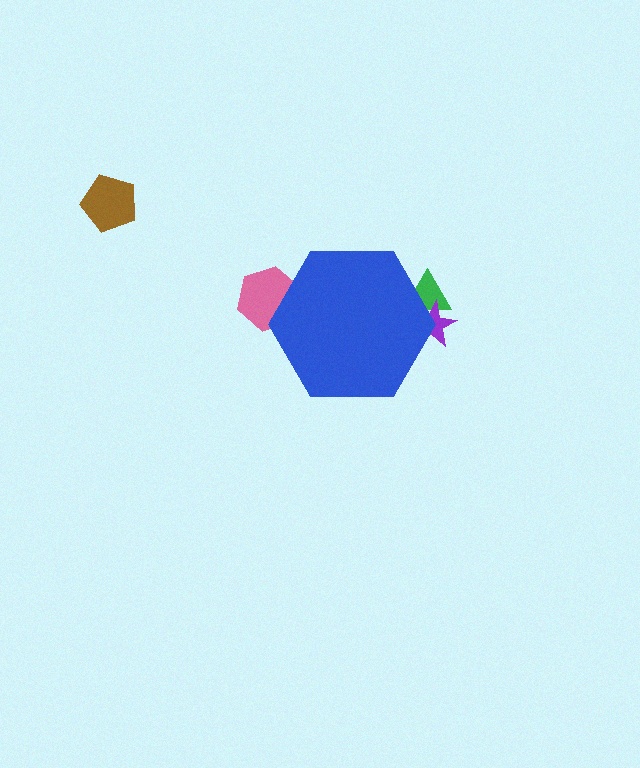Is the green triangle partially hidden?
Yes, the green triangle is partially hidden behind the blue hexagon.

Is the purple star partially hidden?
Yes, the purple star is partially hidden behind the blue hexagon.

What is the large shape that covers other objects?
A blue hexagon.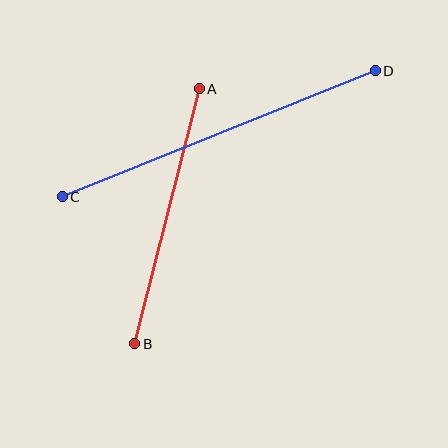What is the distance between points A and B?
The distance is approximately 263 pixels.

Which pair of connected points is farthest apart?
Points C and D are farthest apart.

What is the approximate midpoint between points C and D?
The midpoint is at approximately (219, 134) pixels.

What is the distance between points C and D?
The distance is approximately 337 pixels.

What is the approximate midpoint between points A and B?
The midpoint is at approximately (167, 216) pixels.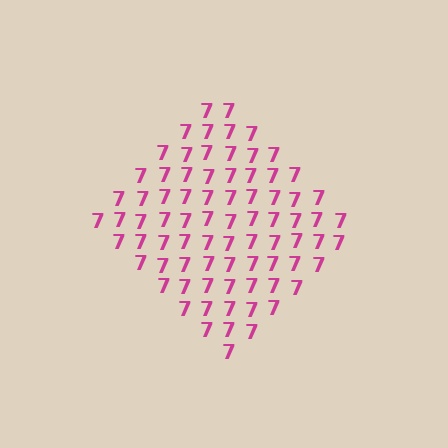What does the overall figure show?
The overall figure shows a diamond.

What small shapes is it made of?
It is made of small digit 7's.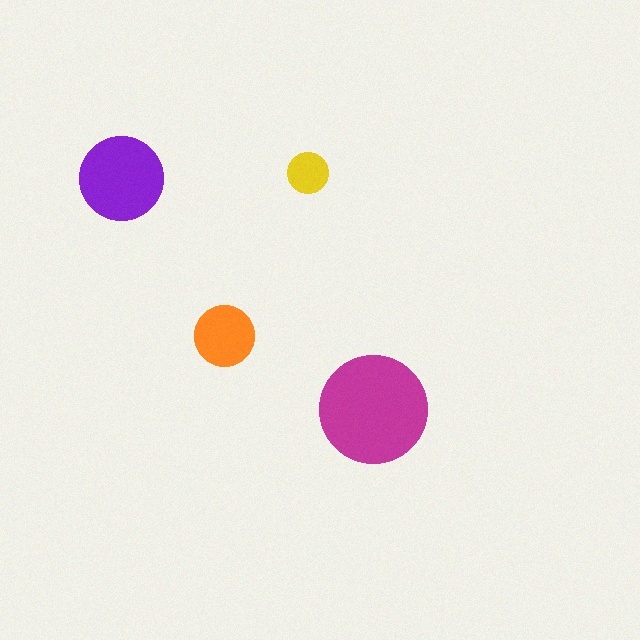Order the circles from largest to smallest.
the magenta one, the purple one, the orange one, the yellow one.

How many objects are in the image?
There are 4 objects in the image.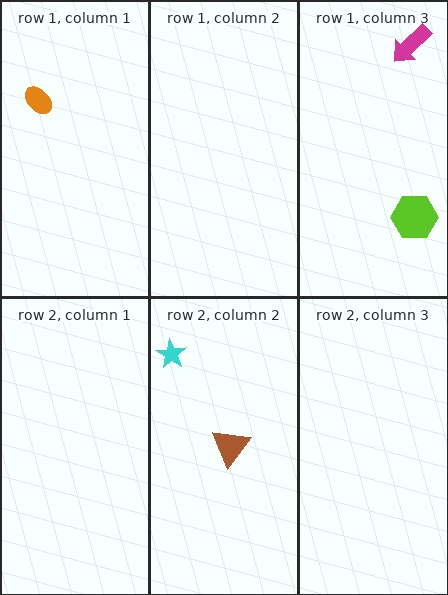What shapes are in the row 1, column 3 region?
The magenta arrow, the lime hexagon.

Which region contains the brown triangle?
The row 2, column 2 region.